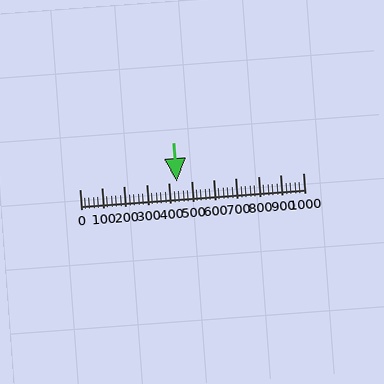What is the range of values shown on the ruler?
The ruler shows values from 0 to 1000.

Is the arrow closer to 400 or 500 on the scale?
The arrow is closer to 400.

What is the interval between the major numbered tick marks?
The major tick marks are spaced 100 units apart.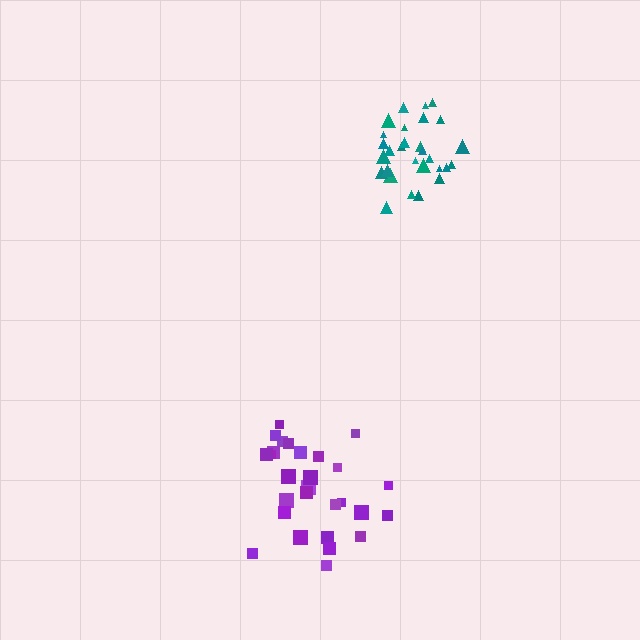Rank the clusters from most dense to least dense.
teal, purple.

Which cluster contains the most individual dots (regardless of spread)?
Teal (30).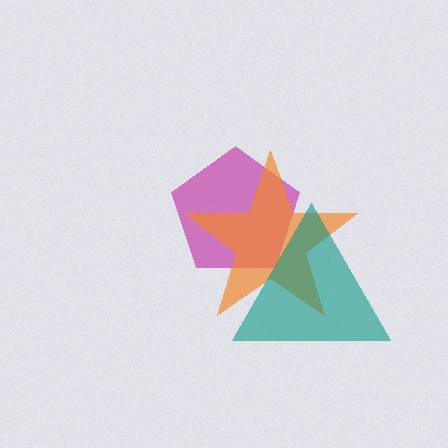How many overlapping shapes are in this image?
There are 3 overlapping shapes in the image.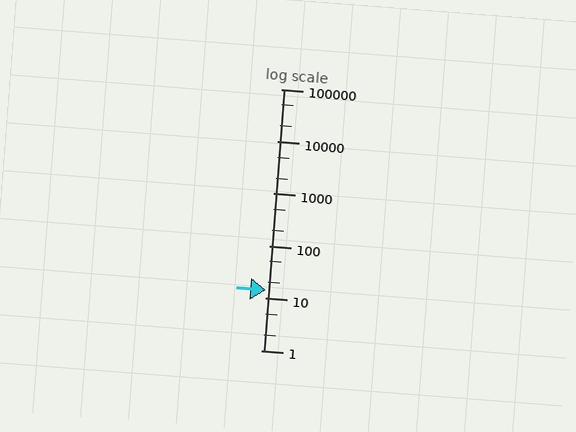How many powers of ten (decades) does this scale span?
The scale spans 5 decades, from 1 to 100000.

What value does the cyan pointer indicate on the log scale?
The pointer indicates approximately 14.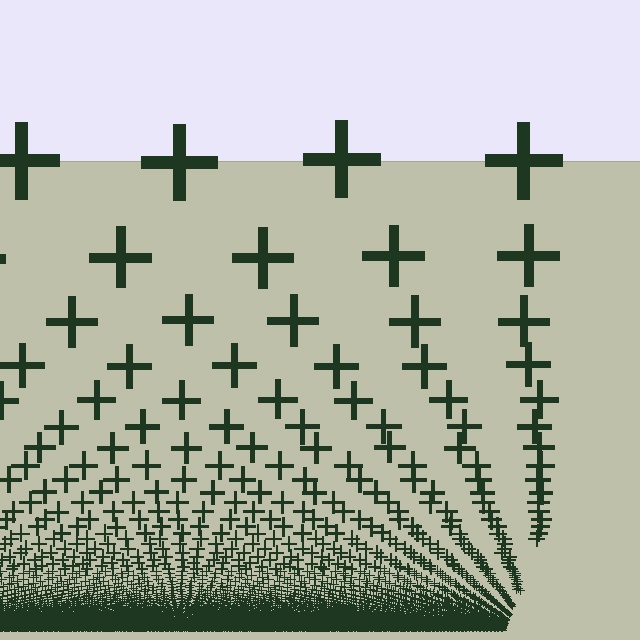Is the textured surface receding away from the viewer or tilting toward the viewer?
The surface appears to tilt toward the viewer. Texture elements get larger and sparser toward the top.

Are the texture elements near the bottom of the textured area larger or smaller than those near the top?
Smaller. The gradient is inverted — elements near the bottom are smaller and denser.